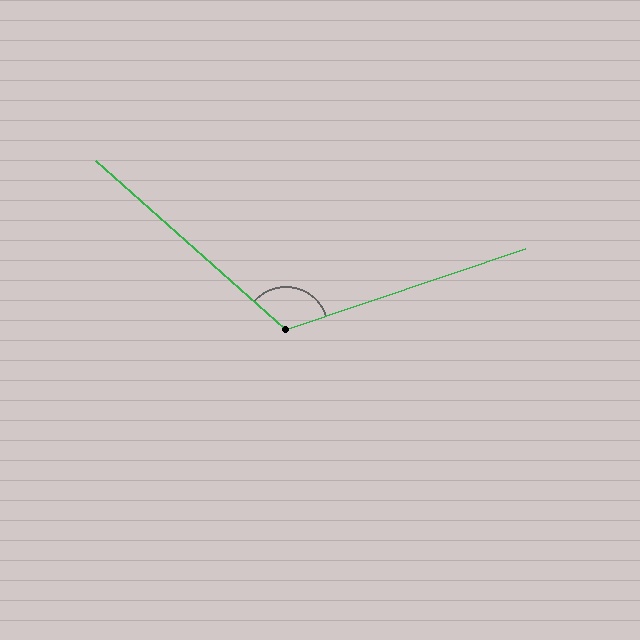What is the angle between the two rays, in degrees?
Approximately 120 degrees.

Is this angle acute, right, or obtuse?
It is obtuse.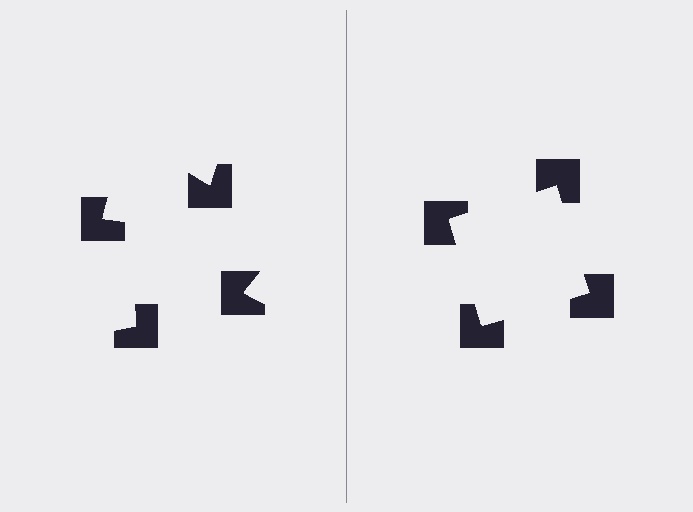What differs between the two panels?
The notched squares are positioned identically on both sides; only the wedge orientations differ. On the right they align to a square; on the left they are misaligned.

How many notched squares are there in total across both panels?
8 — 4 on each side.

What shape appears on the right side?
An illusory square.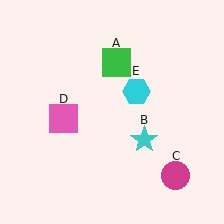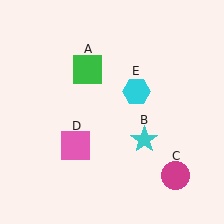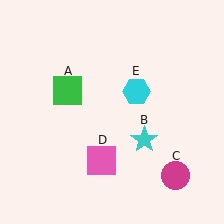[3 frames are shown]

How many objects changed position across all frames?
2 objects changed position: green square (object A), pink square (object D).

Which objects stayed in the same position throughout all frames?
Cyan star (object B) and magenta circle (object C) and cyan hexagon (object E) remained stationary.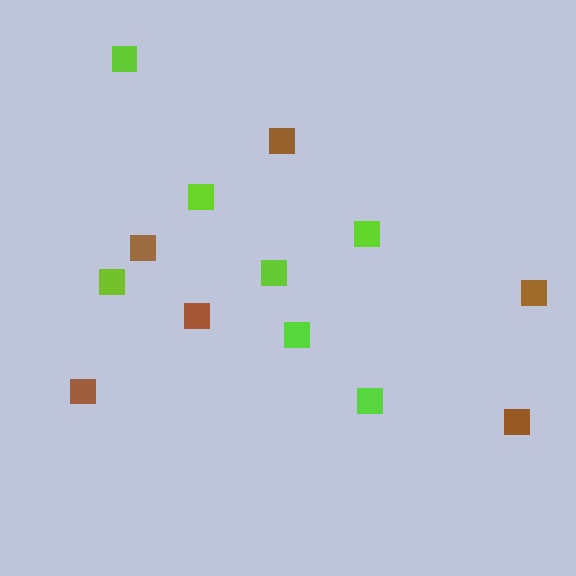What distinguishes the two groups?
There are 2 groups: one group of lime squares (7) and one group of brown squares (6).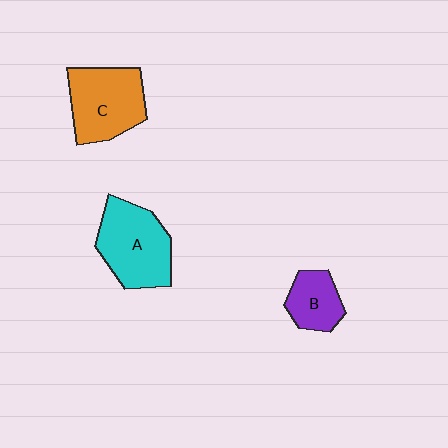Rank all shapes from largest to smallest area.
From largest to smallest: A (cyan), C (orange), B (purple).